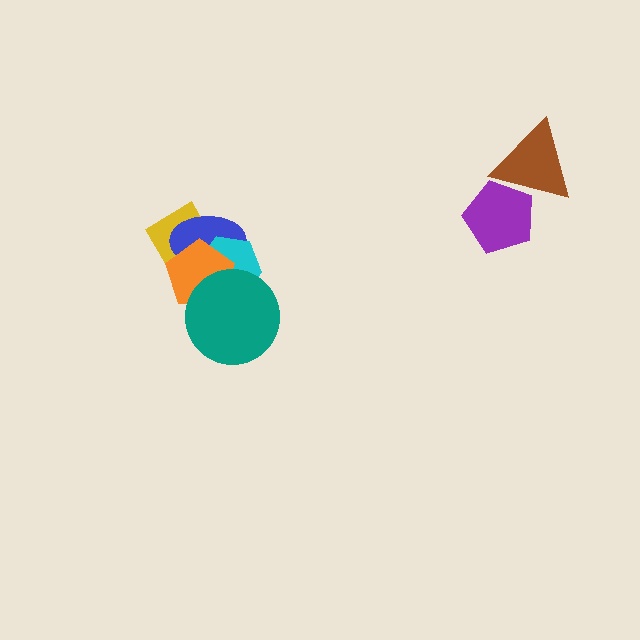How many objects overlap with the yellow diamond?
3 objects overlap with the yellow diamond.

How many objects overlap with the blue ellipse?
3 objects overlap with the blue ellipse.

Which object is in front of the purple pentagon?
The brown triangle is in front of the purple pentagon.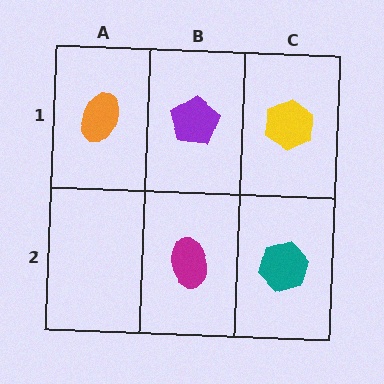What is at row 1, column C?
A yellow hexagon.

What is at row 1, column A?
An orange ellipse.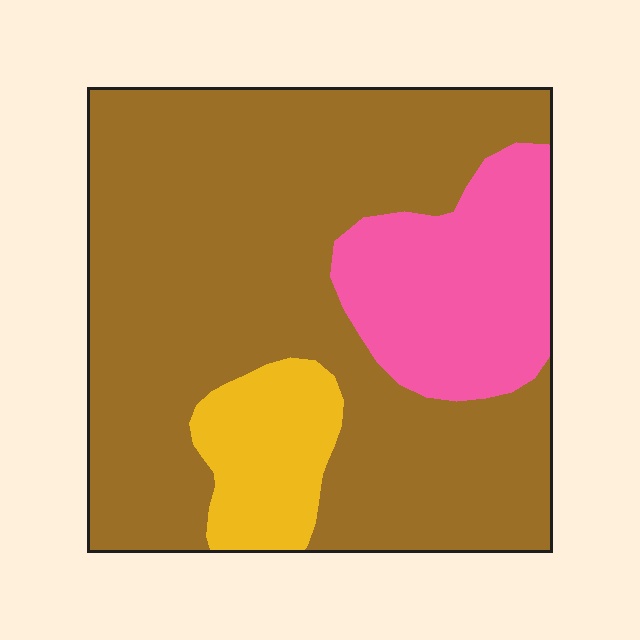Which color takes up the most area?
Brown, at roughly 70%.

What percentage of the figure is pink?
Pink takes up between a sixth and a third of the figure.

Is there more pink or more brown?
Brown.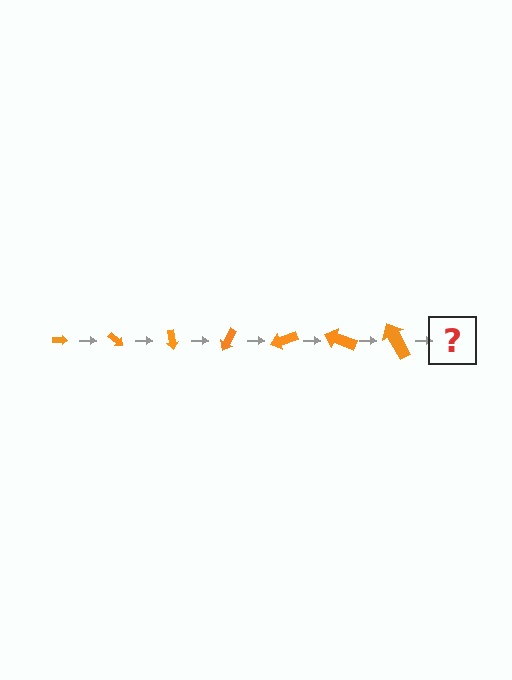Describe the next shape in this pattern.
It should be an arrow, larger than the previous one and rotated 280 degrees from the start.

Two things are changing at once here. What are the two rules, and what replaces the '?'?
The two rules are that the arrow grows larger each step and it rotates 40 degrees each step. The '?' should be an arrow, larger than the previous one and rotated 280 degrees from the start.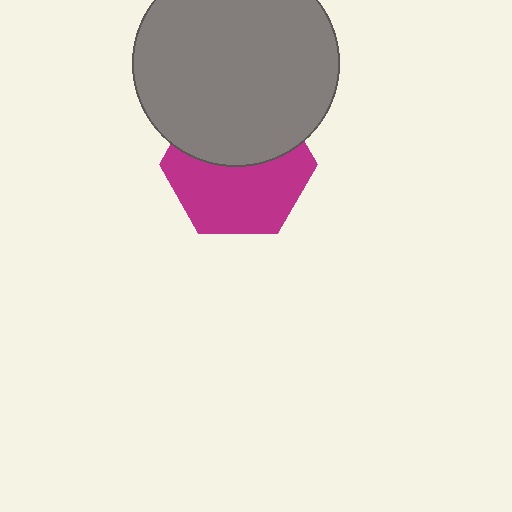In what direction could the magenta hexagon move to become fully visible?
The magenta hexagon could move down. That would shift it out from behind the gray circle entirely.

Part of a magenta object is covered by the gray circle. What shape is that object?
It is a hexagon.